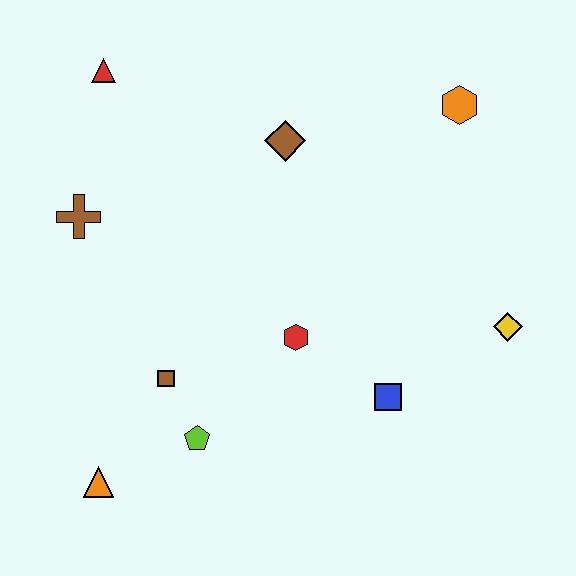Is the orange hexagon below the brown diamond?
No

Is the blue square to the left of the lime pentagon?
No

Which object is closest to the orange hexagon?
The brown diamond is closest to the orange hexagon.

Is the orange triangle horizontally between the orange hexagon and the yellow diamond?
No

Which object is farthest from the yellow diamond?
The red triangle is farthest from the yellow diamond.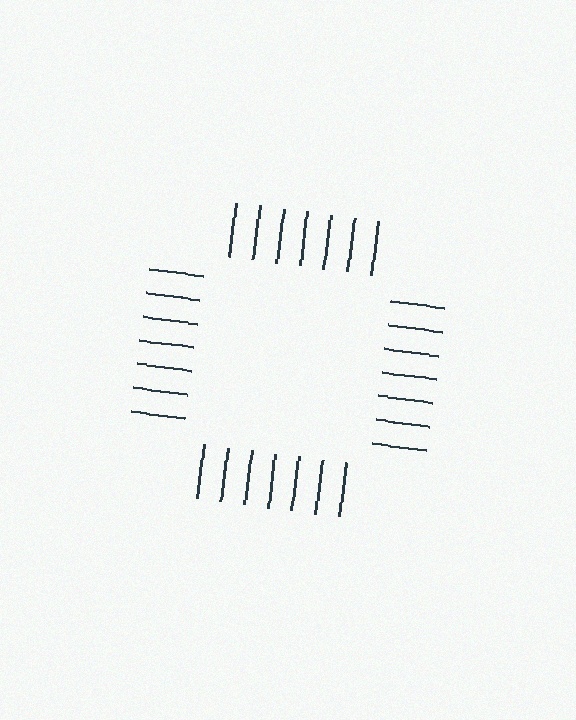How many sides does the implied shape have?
4 sides — the line-ends trace a square.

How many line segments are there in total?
28 — 7 along each of the 4 edges.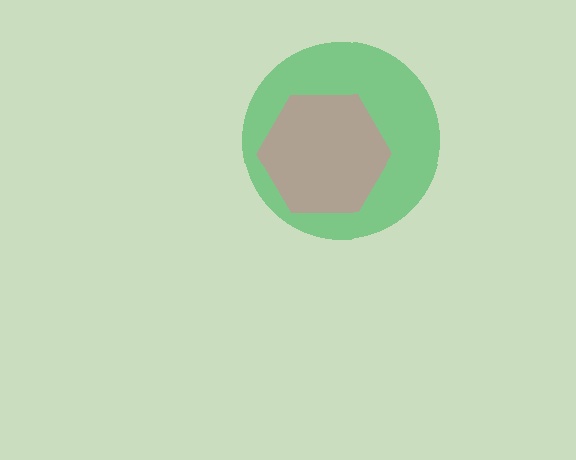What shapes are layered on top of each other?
The layered shapes are: a green circle, a pink hexagon.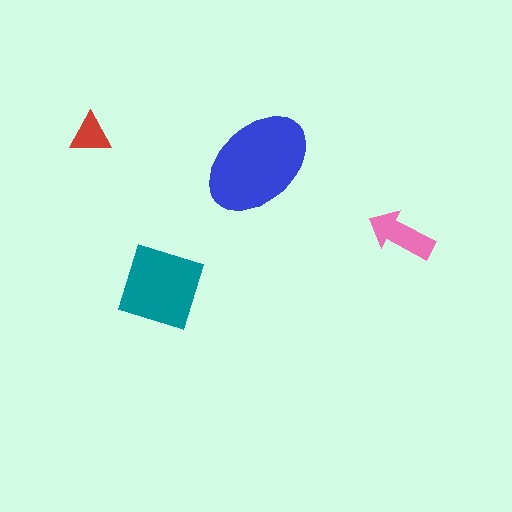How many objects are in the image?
There are 4 objects in the image.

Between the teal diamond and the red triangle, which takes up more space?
The teal diamond.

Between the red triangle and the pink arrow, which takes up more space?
The pink arrow.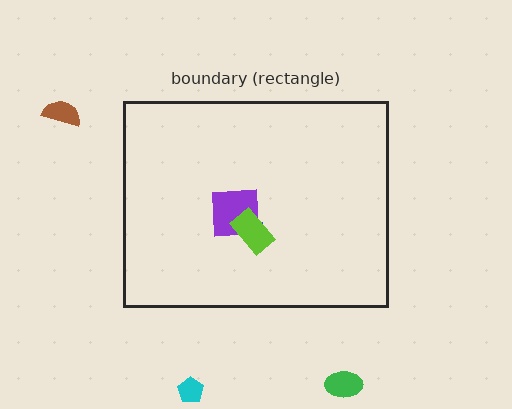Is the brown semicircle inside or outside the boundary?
Outside.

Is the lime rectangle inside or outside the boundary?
Inside.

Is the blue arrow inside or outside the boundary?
Inside.